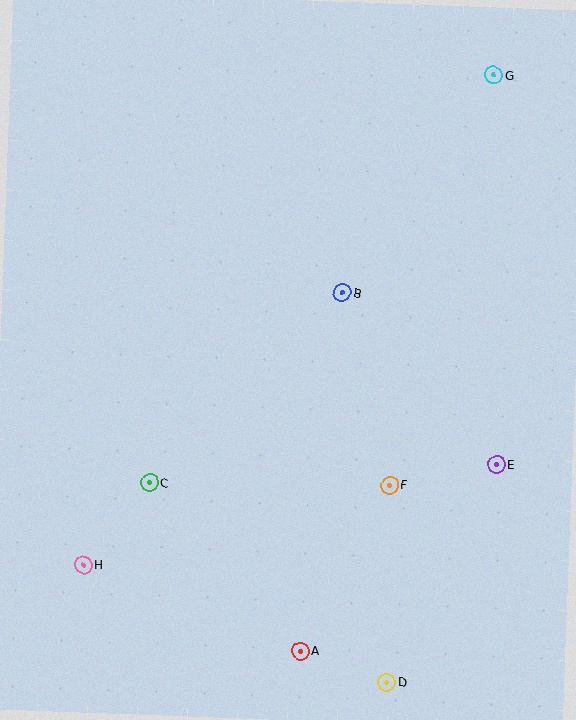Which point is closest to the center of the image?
Point B at (342, 293) is closest to the center.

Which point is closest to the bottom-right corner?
Point D is closest to the bottom-right corner.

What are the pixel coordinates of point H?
Point H is at (84, 565).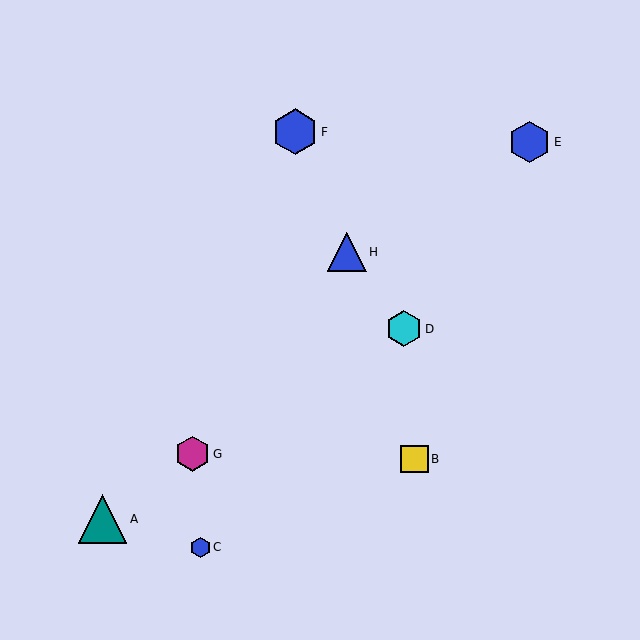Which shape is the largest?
The teal triangle (labeled A) is the largest.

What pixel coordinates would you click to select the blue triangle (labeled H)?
Click at (347, 252) to select the blue triangle H.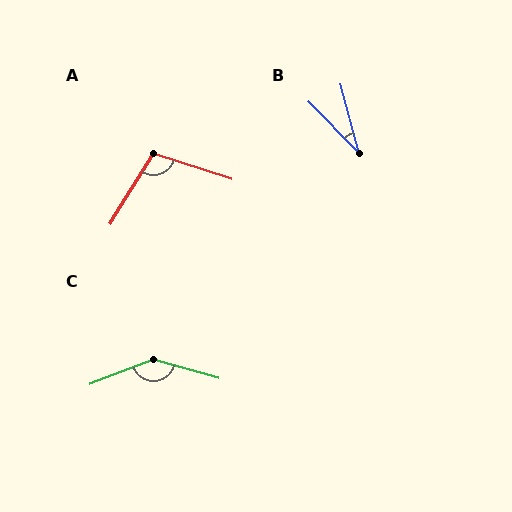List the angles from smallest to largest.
B (29°), A (103°), C (143°).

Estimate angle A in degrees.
Approximately 103 degrees.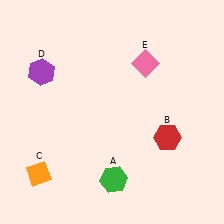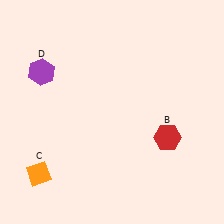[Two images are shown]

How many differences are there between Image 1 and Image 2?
There are 2 differences between the two images.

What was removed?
The green hexagon (A), the pink diamond (E) were removed in Image 2.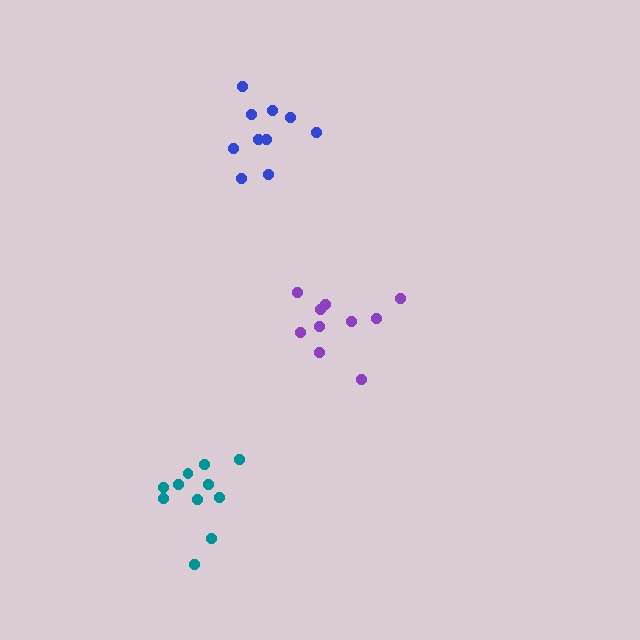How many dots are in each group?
Group 1: 10 dots, Group 2: 11 dots, Group 3: 10 dots (31 total).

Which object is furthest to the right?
The purple cluster is rightmost.